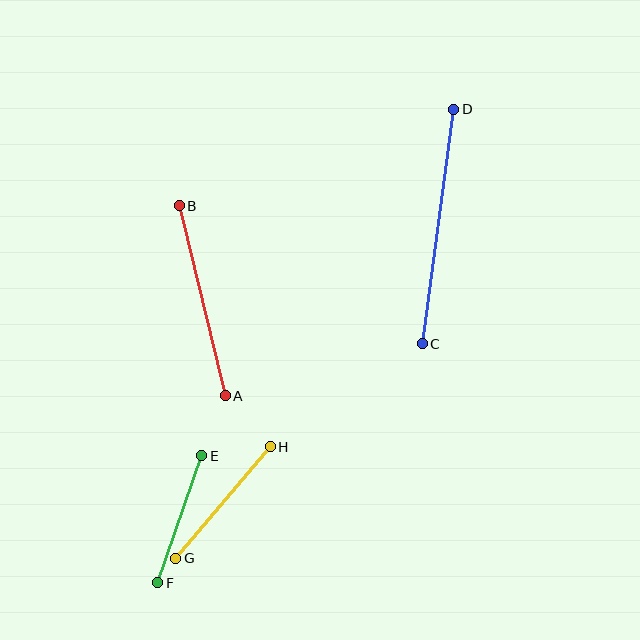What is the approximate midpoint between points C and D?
The midpoint is at approximately (438, 227) pixels.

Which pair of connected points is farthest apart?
Points C and D are farthest apart.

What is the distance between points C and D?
The distance is approximately 237 pixels.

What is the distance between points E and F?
The distance is approximately 134 pixels.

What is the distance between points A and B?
The distance is approximately 195 pixels.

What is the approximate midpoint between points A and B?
The midpoint is at approximately (202, 301) pixels.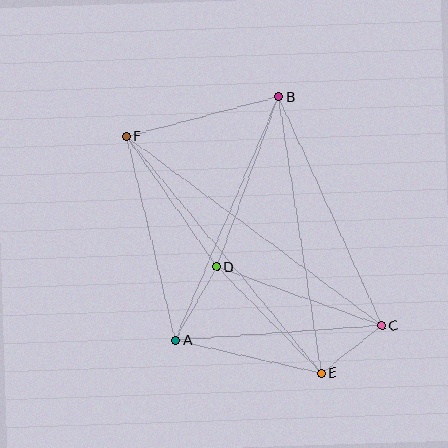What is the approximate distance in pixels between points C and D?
The distance between C and D is approximately 175 pixels.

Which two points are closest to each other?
Points C and E are closest to each other.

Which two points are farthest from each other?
Points C and F are farthest from each other.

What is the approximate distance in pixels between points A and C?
The distance between A and C is approximately 206 pixels.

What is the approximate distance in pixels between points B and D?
The distance between B and D is approximately 181 pixels.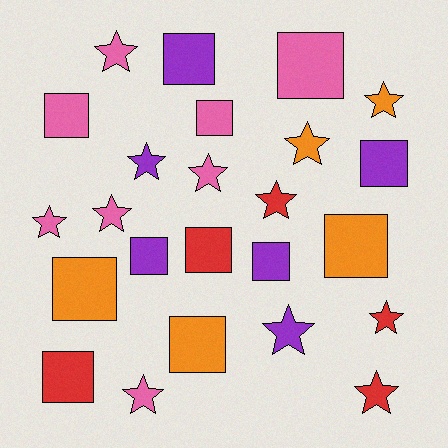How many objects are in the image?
There are 24 objects.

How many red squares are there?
There are 2 red squares.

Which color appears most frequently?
Pink, with 8 objects.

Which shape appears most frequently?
Square, with 12 objects.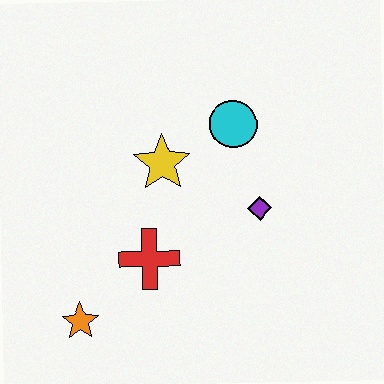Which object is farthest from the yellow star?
The orange star is farthest from the yellow star.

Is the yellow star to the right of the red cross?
Yes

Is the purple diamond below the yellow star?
Yes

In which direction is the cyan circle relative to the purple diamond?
The cyan circle is above the purple diamond.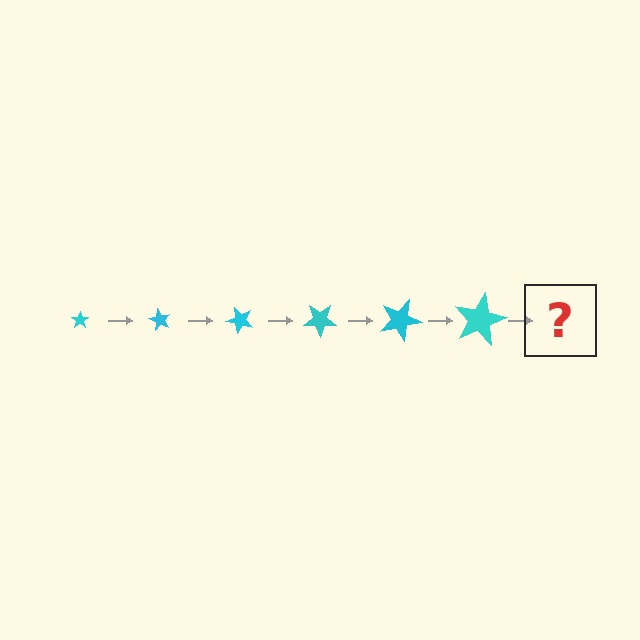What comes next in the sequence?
The next element should be a star, larger than the previous one and rotated 360 degrees from the start.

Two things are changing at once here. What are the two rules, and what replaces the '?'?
The two rules are that the star grows larger each step and it rotates 60 degrees each step. The '?' should be a star, larger than the previous one and rotated 360 degrees from the start.